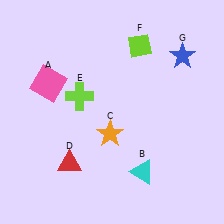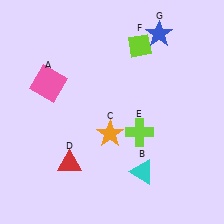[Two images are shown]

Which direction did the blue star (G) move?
The blue star (G) moved left.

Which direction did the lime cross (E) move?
The lime cross (E) moved right.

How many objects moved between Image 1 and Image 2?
2 objects moved between the two images.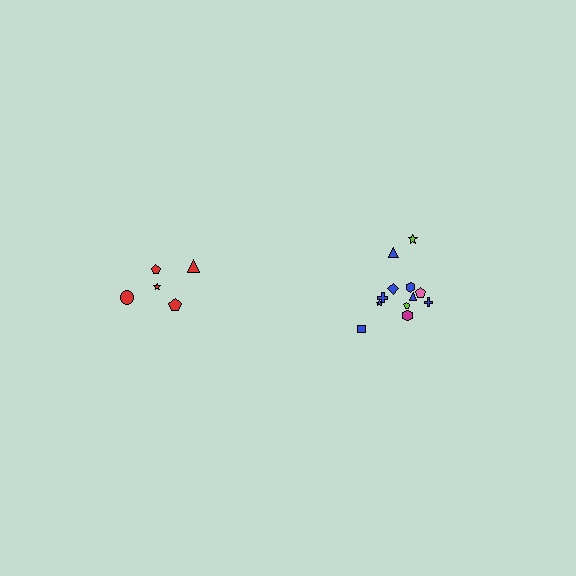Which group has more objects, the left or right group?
The right group.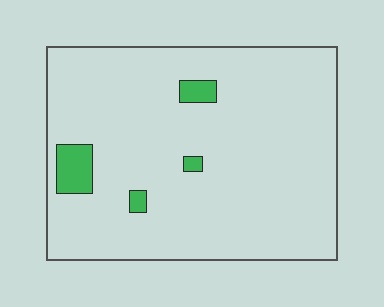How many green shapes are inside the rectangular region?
4.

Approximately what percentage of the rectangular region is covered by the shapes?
Approximately 5%.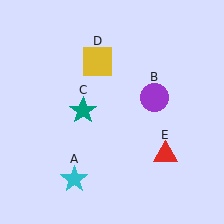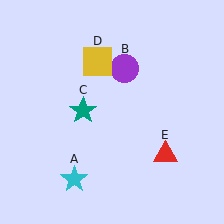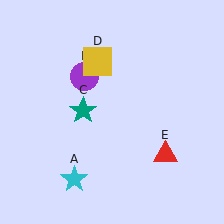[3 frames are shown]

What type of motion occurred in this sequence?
The purple circle (object B) rotated counterclockwise around the center of the scene.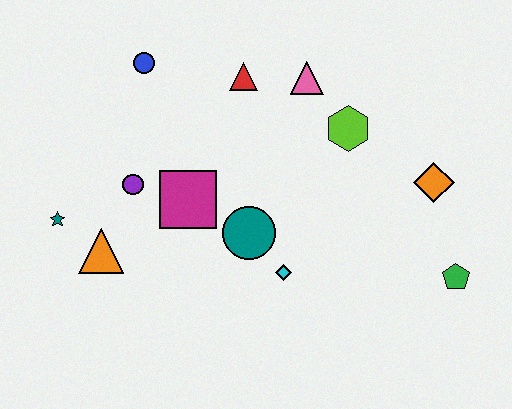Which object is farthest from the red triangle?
The green pentagon is farthest from the red triangle.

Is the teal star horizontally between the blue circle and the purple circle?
No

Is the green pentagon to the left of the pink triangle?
No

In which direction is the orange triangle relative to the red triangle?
The orange triangle is below the red triangle.